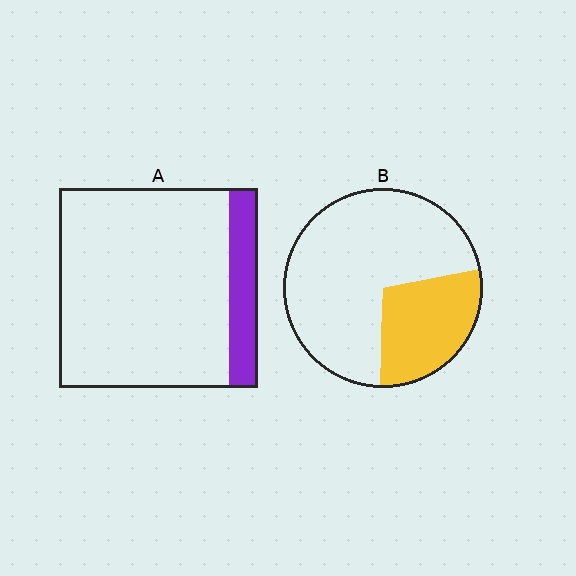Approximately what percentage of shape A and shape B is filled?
A is approximately 15% and B is approximately 30%.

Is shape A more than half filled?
No.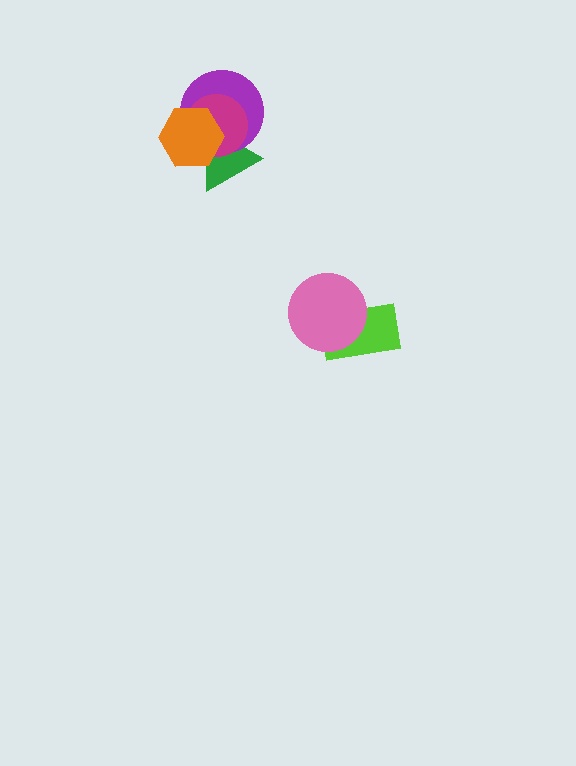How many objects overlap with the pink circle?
1 object overlaps with the pink circle.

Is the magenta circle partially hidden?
Yes, it is partially covered by another shape.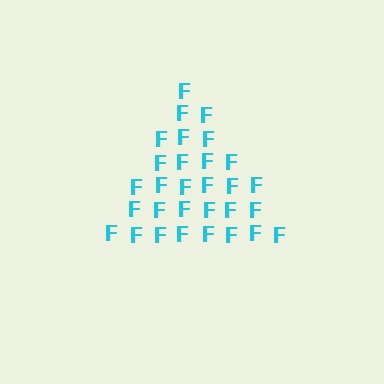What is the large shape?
The large shape is a triangle.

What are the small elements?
The small elements are letter F's.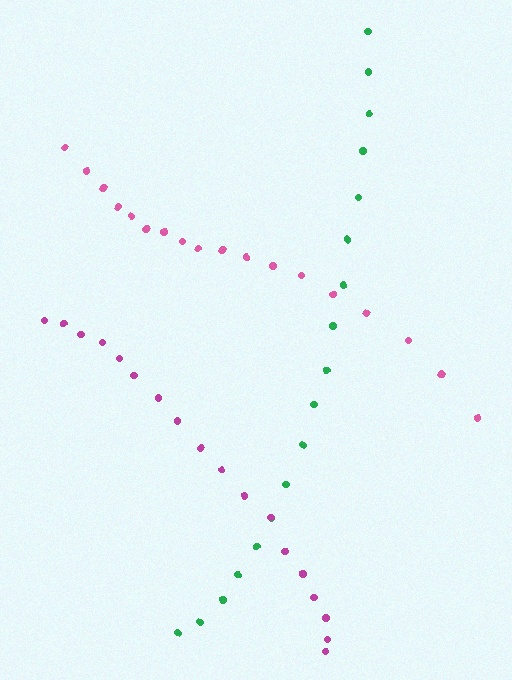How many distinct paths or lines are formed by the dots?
There are 3 distinct paths.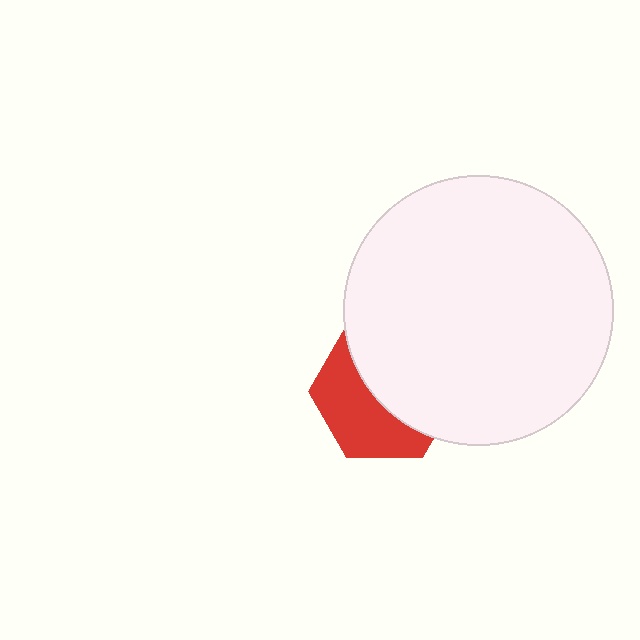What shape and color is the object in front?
The object in front is a white circle.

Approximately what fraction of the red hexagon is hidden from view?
Roughly 55% of the red hexagon is hidden behind the white circle.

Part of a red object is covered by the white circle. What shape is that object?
It is a hexagon.